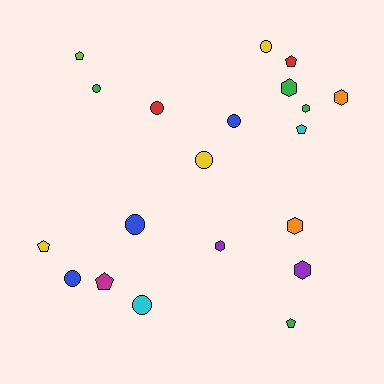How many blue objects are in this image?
There are 3 blue objects.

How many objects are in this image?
There are 20 objects.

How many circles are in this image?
There are 8 circles.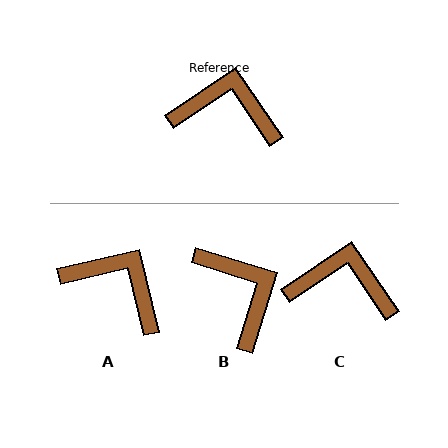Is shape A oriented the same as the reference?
No, it is off by about 21 degrees.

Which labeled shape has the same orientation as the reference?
C.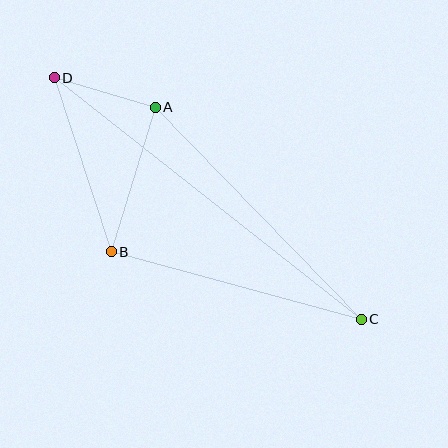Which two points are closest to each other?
Points A and D are closest to each other.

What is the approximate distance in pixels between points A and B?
The distance between A and B is approximately 151 pixels.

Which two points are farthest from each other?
Points C and D are farthest from each other.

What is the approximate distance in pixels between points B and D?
The distance between B and D is approximately 183 pixels.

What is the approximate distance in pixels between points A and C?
The distance between A and C is approximately 295 pixels.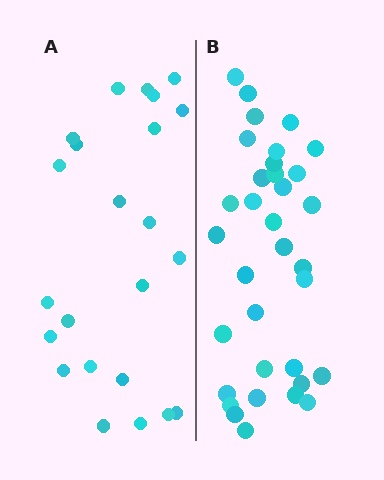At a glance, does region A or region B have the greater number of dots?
Region B (the right region) has more dots.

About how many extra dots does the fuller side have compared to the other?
Region B has roughly 12 or so more dots than region A.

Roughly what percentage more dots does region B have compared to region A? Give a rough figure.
About 50% more.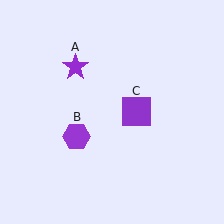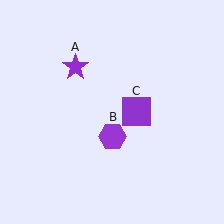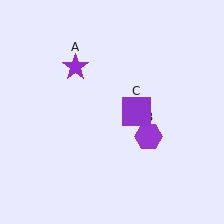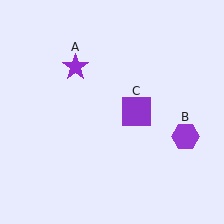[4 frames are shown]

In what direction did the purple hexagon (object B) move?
The purple hexagon (object B) moved right.